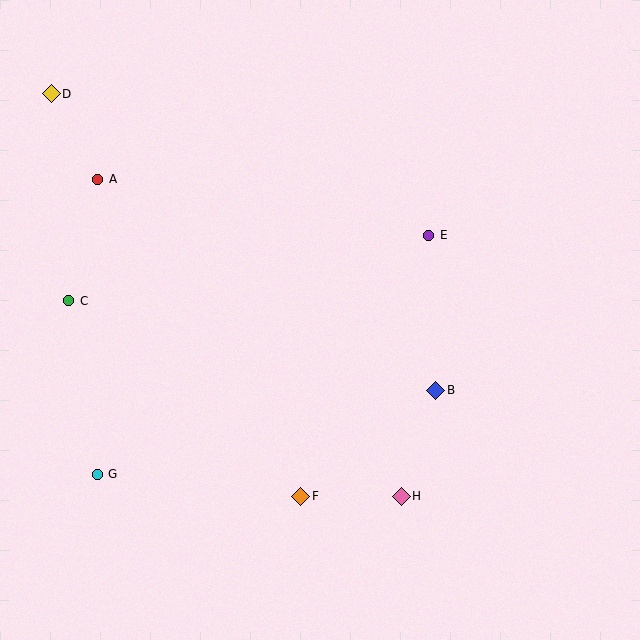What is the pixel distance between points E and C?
The distance between E and C is 366 pixels.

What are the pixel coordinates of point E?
Point E is at (429, 235).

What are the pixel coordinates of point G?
Point G is at (97, 474).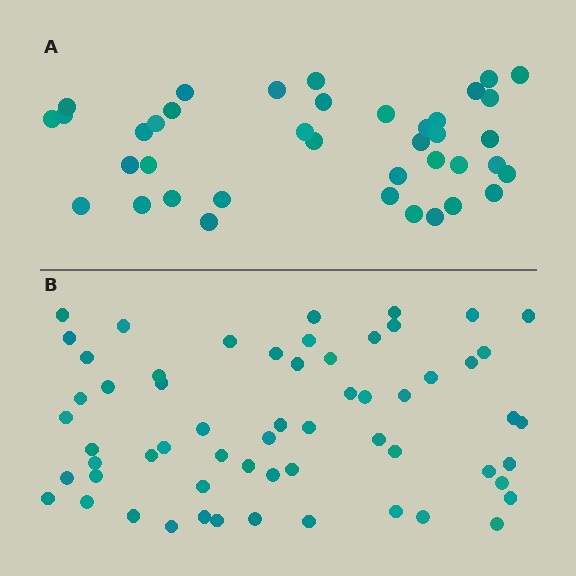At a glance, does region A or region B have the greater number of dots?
Region B (the bottom region) has more dots.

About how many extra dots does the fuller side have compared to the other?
Region B has approximately 20 more dots than region A.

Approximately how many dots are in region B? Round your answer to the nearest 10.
About 60 dots.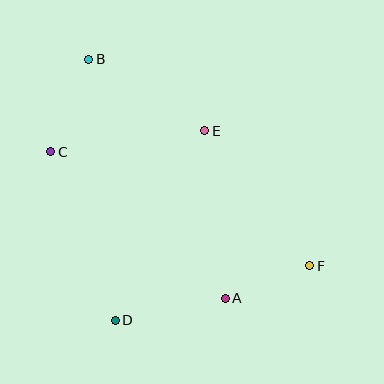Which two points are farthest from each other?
Points B and F are farthest from each other.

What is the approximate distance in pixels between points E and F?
The distance between E and F is approximately 171 pixels.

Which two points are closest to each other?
Points A and F are closest to each other.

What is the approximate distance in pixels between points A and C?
The distance between A and C is approximately 228 pixels.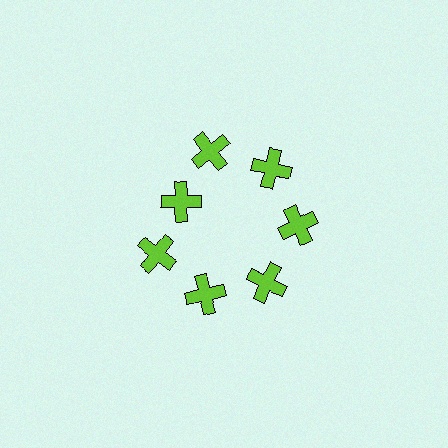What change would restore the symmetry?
The symmetry would be restored by moving it outward, back onto the ring so that all 7 crosses sit at equal angles and equal distance from the center.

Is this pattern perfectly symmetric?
No. The 7 lime crosses are arranged in a ring, but one element near the 10 o'clock position is pulled inward toward the center, breaking the 7-fold rotational symmetry.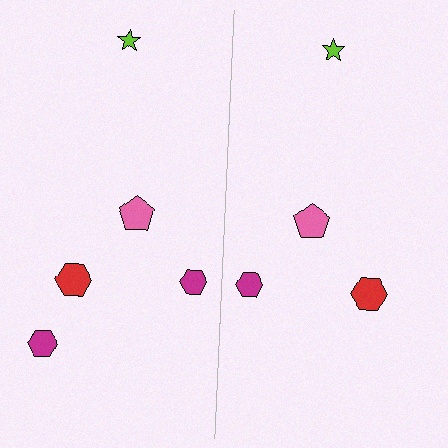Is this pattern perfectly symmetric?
No, the pattern is not perfectly symmetric. A magenta hexagon is missing from the right side.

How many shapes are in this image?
There are 9 shapes in this image.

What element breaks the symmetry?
A magenta hexagon is missing from the right side.